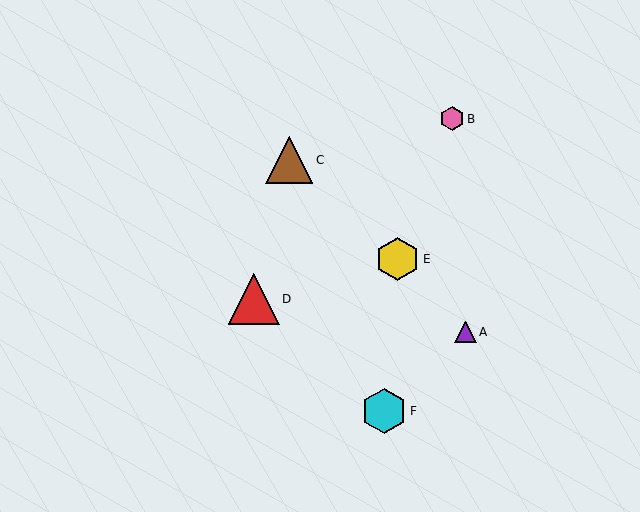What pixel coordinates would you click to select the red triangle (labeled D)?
Click at (254, 299) to select the red triangle D.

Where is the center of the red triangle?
The center of the red triangle is at (254, 299).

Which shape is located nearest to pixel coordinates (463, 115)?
The pink hexagon (labeled B) at (452, 119) is nearest to that location.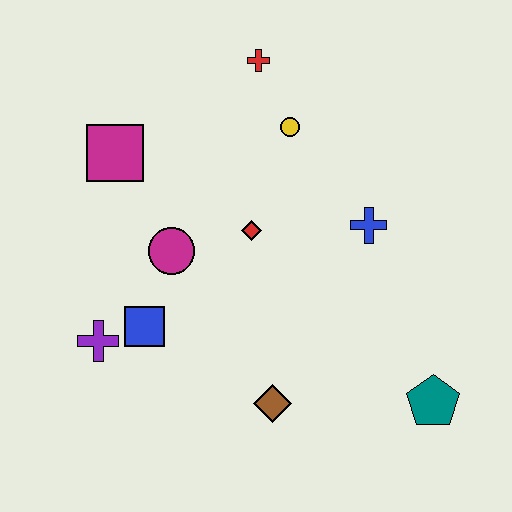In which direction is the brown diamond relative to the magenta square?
The brown diamond is below the magenta square.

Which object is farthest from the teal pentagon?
The magenta square is farthest from the teal pentagon.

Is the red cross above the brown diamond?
Yes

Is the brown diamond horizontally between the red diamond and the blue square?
No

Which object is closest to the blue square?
The purple cross is closest to the blue square.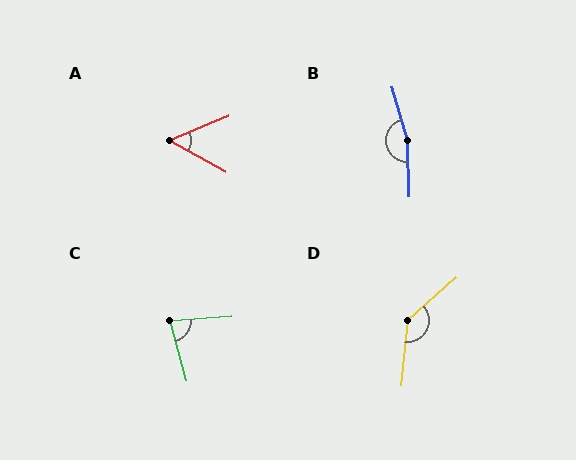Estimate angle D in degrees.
Approximately 137 degrees.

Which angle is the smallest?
A, at approximately 51 degrees.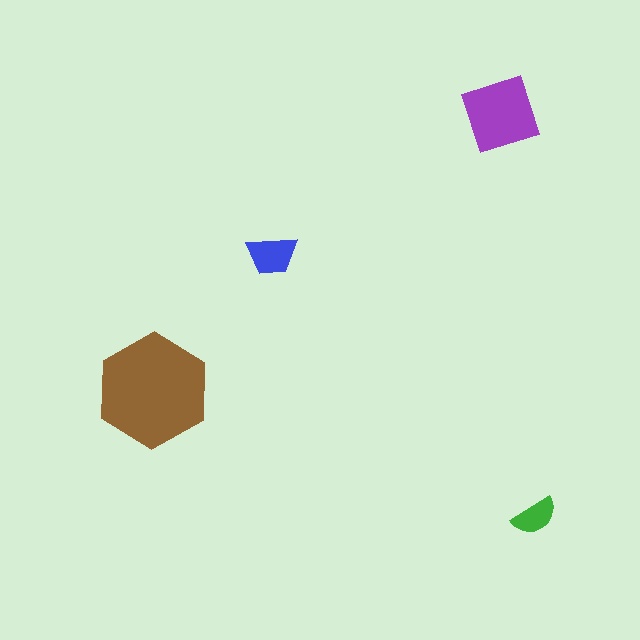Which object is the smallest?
The green semicircle.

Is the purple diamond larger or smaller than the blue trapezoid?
Larger.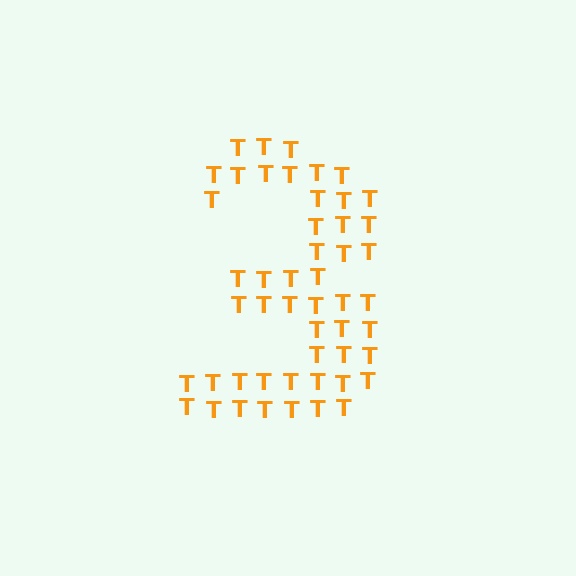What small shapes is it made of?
It is made of small letter T's.